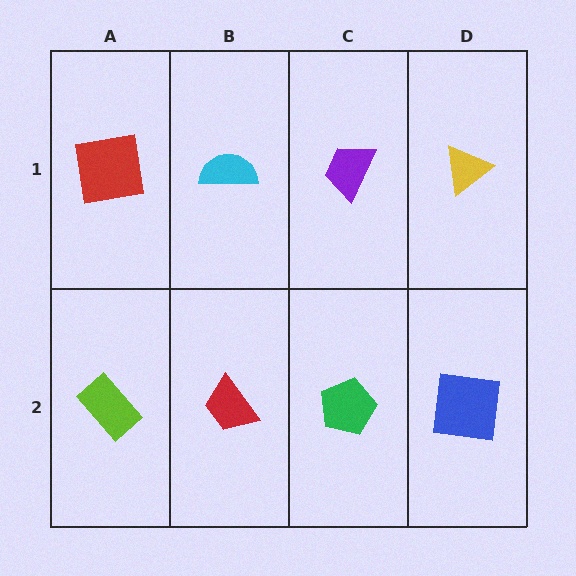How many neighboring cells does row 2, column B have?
3.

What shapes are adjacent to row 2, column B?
A cyan semicircle (row 1, column B), a lime rectangle (row 2, column A), a green pentagon (row 2, column C).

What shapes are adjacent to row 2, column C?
A purple trapezoid (row 1, column C), a red trapezoid (row 2, column B), a blue square (row 2, column D).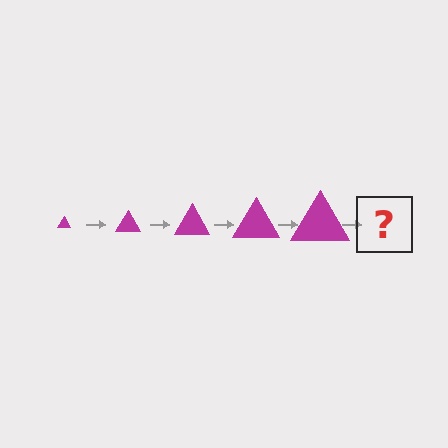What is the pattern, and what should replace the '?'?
The pattern is that the triangle gets progressively larger each step. The '?' should be a magenta triangle, larger than the previous one.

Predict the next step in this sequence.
The next step is a magenta triangle, larger than the previous one.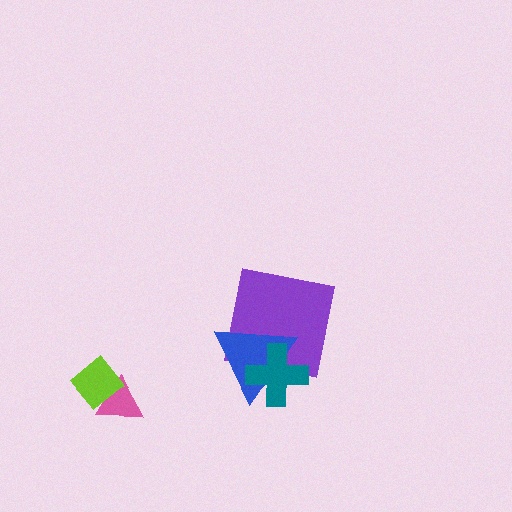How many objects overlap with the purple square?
2 objects overlap with the purple square.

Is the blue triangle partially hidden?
Yes, it is partially covered by another shape.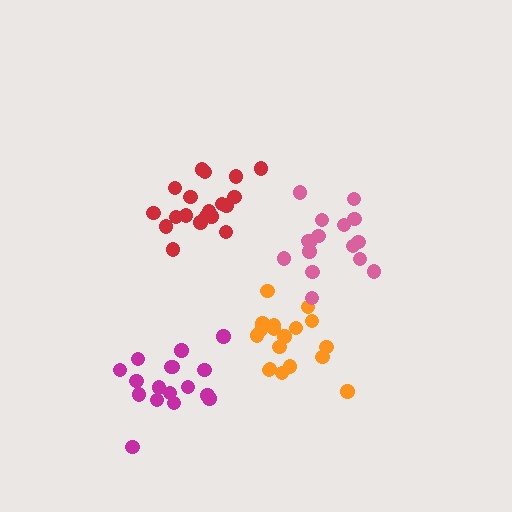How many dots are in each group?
Group 1: 18 dots, Group 2: 17 dots, Group 3: 19 dots, Group 4: 16 dots (70 total).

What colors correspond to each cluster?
The clusters are colored: orange, magenta, red, pink.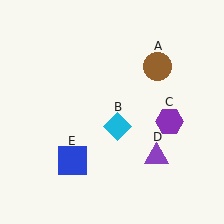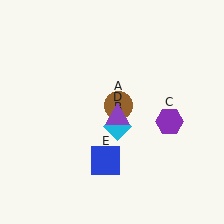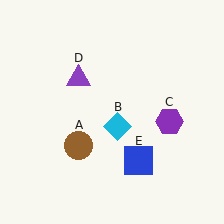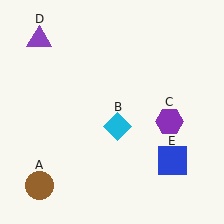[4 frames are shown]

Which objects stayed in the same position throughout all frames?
Cyan diamond (object B) and purple hexagon (object C) remained stationary.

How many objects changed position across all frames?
3 objects changed position: brown circle (object A), purple triangle (object D), blue square (object E).